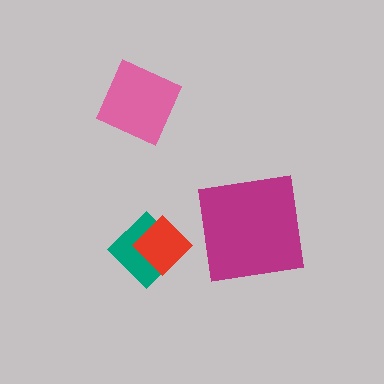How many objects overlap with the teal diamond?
1 object overlaps with the teal diamond.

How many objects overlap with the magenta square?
0 objects overlap with the magenta square.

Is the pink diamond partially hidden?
No, no other shape covers it.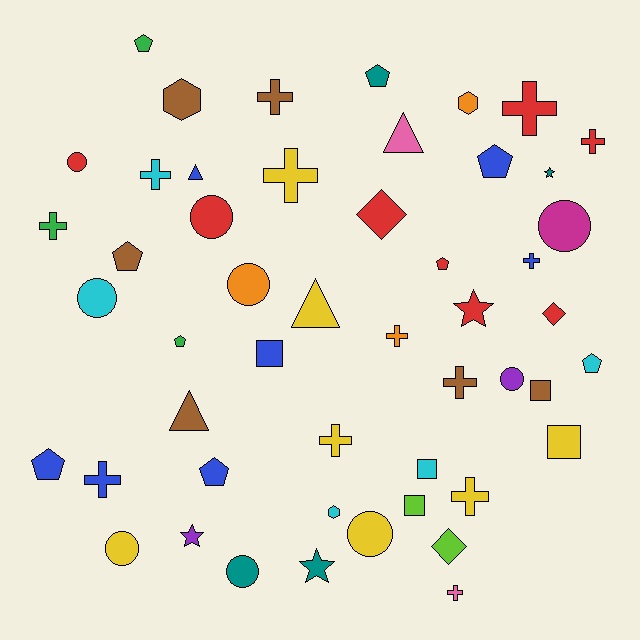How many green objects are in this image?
There are 3 green objects.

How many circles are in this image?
There are 9 circles.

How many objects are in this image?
There are 50 objects.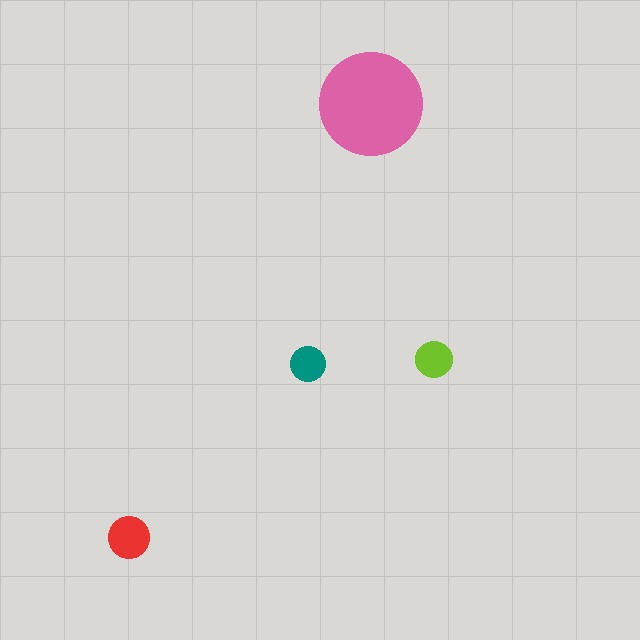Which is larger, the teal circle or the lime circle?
The lime one.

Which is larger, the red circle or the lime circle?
The red one.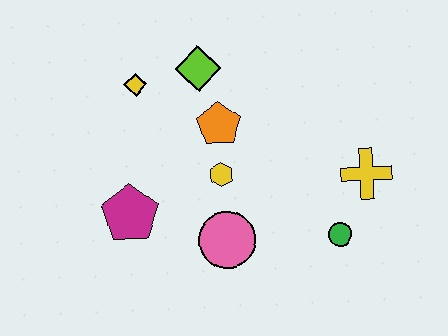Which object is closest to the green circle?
The yellow cross is closest to the green circle.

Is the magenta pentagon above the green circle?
Yes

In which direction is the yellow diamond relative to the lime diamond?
The yellow diamond is to the left of the lime diamond.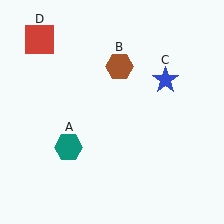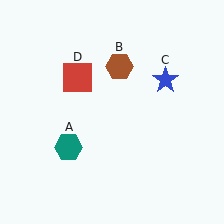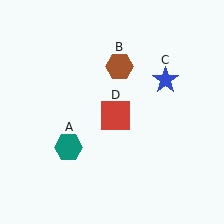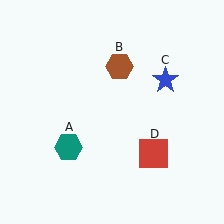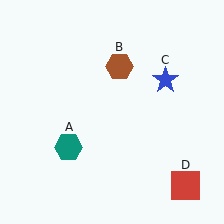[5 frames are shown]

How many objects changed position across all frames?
1 object changed position: red square (object D).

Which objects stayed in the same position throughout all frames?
Teal hexagon (object A) and brown hexagon (object B) and blue star (object C) remained stationary.